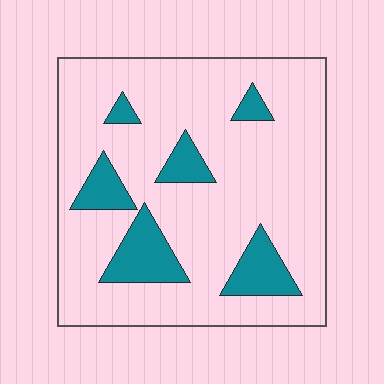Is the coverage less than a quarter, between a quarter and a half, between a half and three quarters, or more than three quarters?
Less than a quarter.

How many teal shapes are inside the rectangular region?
6.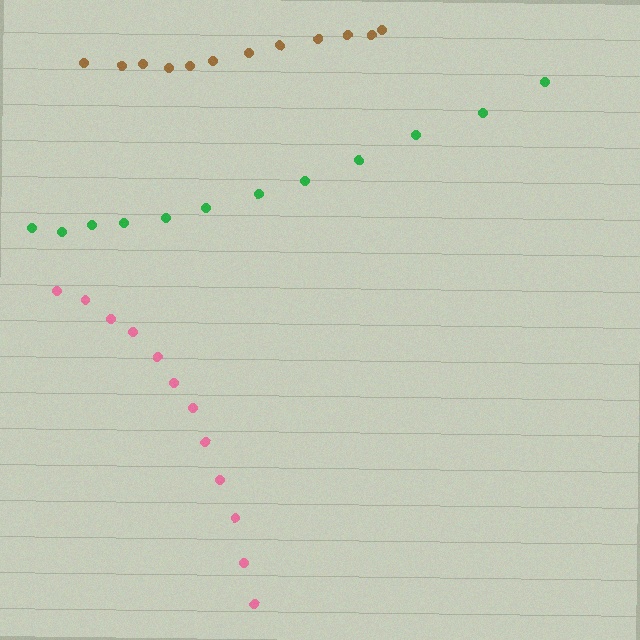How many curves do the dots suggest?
There are 3 distinct paths.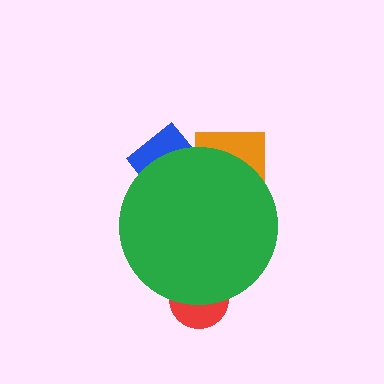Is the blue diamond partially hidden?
Yes, the blue diamond is partially hidden behind the green circle.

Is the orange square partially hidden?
Yes, the orange square is partially hidden behind the green circle.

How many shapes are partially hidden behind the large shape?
3 shapes are partially hidden.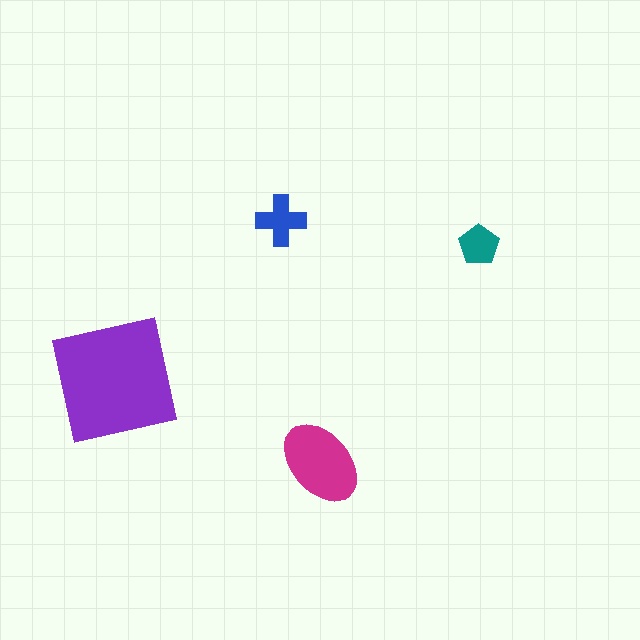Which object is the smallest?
The teal pentagon.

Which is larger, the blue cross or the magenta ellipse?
The magenta ellipse.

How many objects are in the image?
There are 4 objects in the image.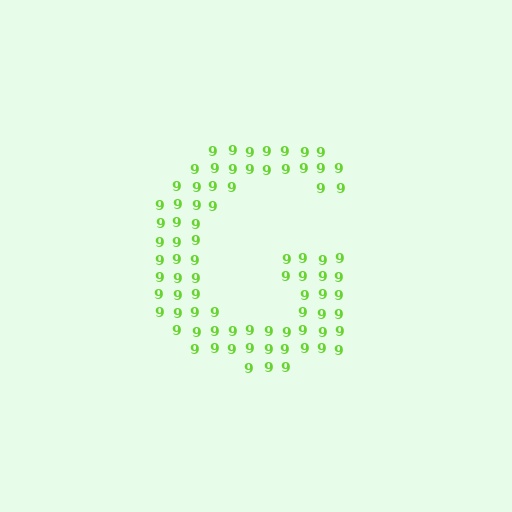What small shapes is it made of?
It is made of small digit 9's.